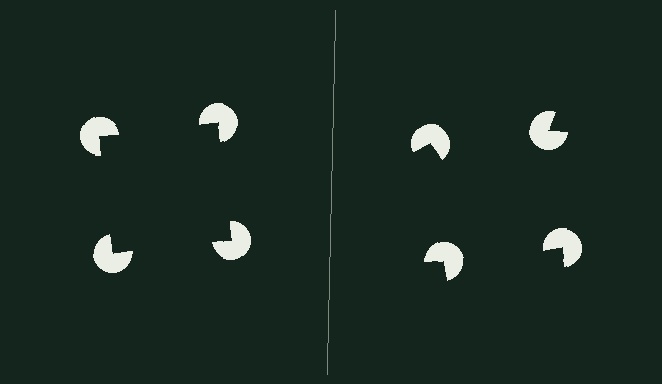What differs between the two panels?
The pac-man discs are positioned identically on both sides; only the wedge orientations differ. On the left they align to a square; on the right they are misaligned.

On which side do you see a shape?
An illusory square appears on the left side. On the right side the wedge cuts are rotated, so no coherent shape forms.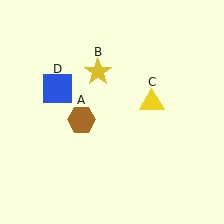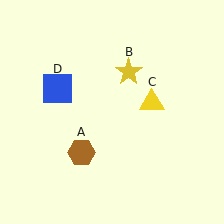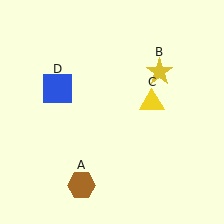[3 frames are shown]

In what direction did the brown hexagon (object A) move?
The brown hexagon (object A) moved down.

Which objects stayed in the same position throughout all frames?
Yellow triangle (object C) and blue square (object D) remained stationary.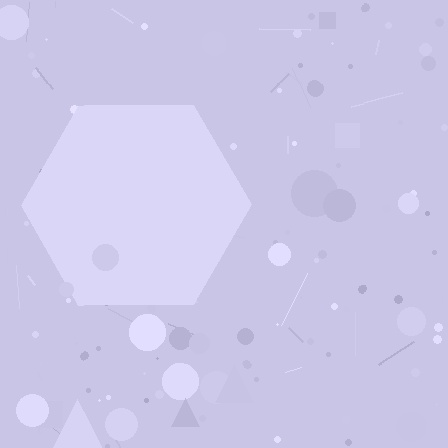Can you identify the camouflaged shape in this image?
The camouflaged shape is a hexagon.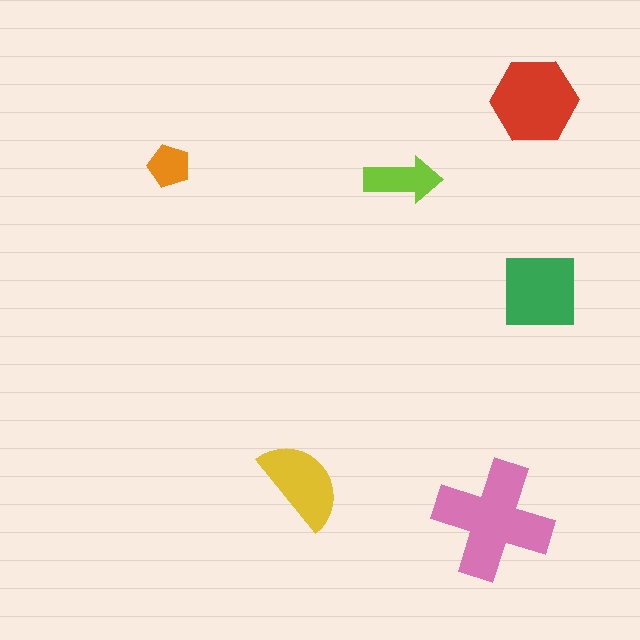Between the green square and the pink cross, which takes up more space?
The pink cross.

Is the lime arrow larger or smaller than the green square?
Smaller.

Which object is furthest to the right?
The green square is rightmost.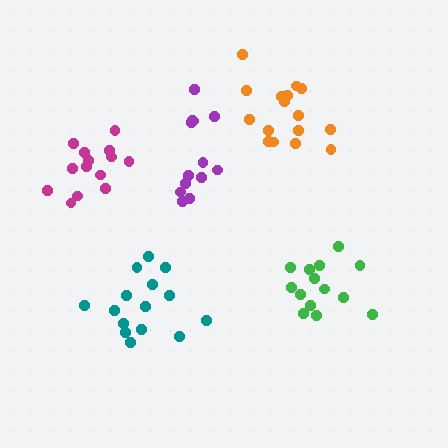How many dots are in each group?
Group 1: 15 dots, Group 2: 16 dots, Group 3: 13 dots, Group 4: 14 dots, Group 5: 14 dots (72 total).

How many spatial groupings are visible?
There are 5 spatial groupings.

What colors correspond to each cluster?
The clusters are colored: teal, orange, purple, green, magenta.